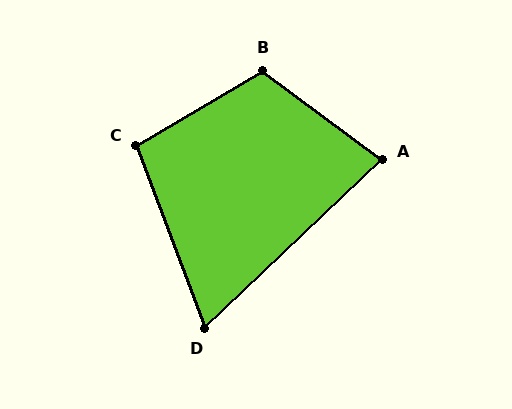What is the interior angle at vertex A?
Approximately 80 degrees (acute).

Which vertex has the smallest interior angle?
D, at approximately 67 degrees.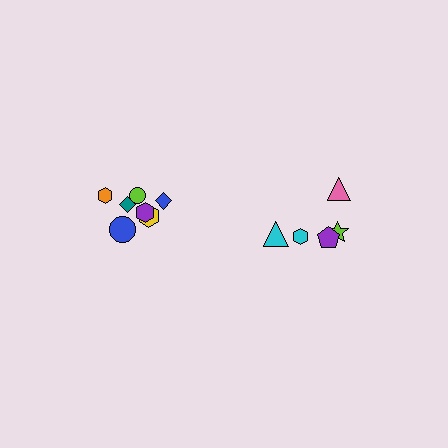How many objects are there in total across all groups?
There are 12 objects.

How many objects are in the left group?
There are 7 objects.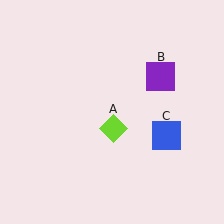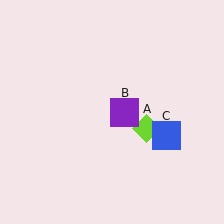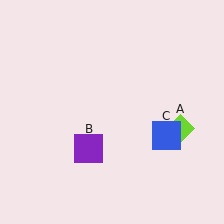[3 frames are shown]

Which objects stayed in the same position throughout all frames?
Blue square (object C) remained stationary.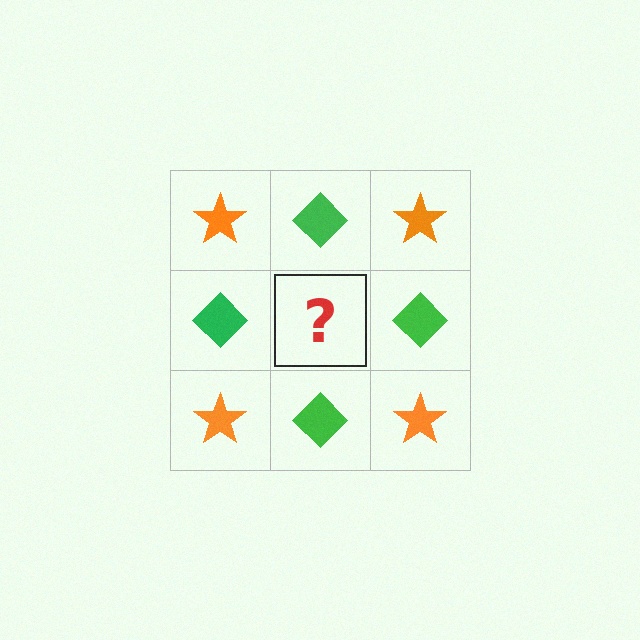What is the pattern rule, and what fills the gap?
The rule is that it alternates orange star and green diamond in a checkerboard pattern. The gap should be filled with an orange star.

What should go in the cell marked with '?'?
The missing cell should contain an orange star.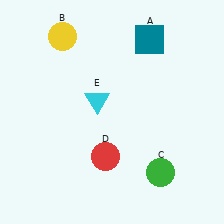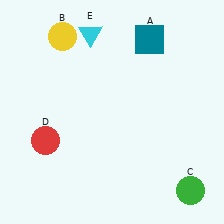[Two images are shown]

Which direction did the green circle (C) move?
The green circle (C) moved right.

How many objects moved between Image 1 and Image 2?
3 objects moved between the two images.